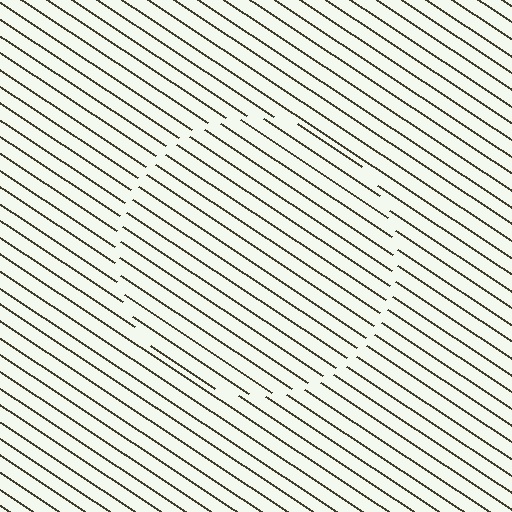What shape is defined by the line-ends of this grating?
An illusory circle. The interior of the shape contains the same grating, shifted by half a period — the contour is defined by the phase discontinuity where line-ends from the inner and outer gratings abut.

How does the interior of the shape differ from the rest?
The interior of the shape contains the same grating, shifted by half a period — the contour is defined by the phase discontinuity where line-ends from the inner and outer gratings abut.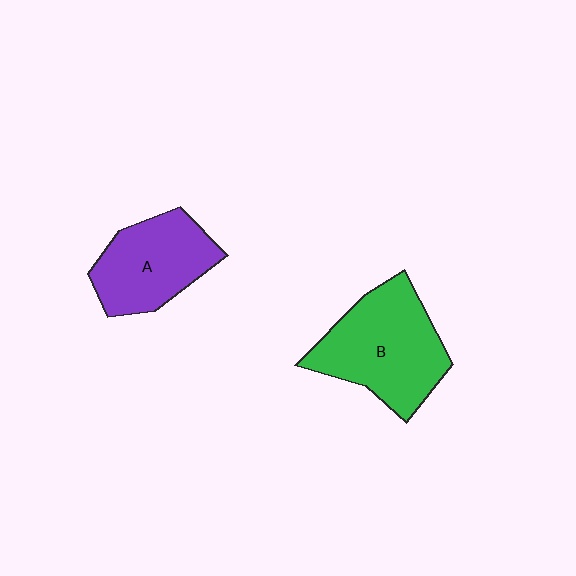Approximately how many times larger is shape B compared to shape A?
Approximately 1.3 times.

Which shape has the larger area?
Shape B (green).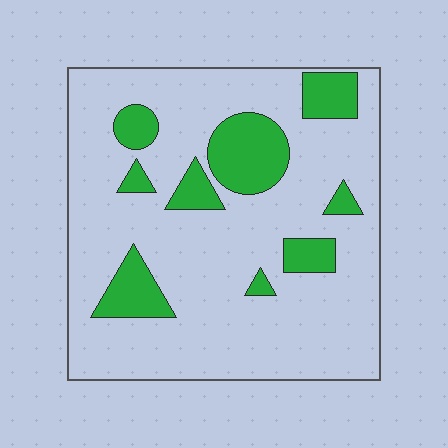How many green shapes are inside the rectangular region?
9.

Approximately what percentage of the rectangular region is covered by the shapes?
Approximately 20%.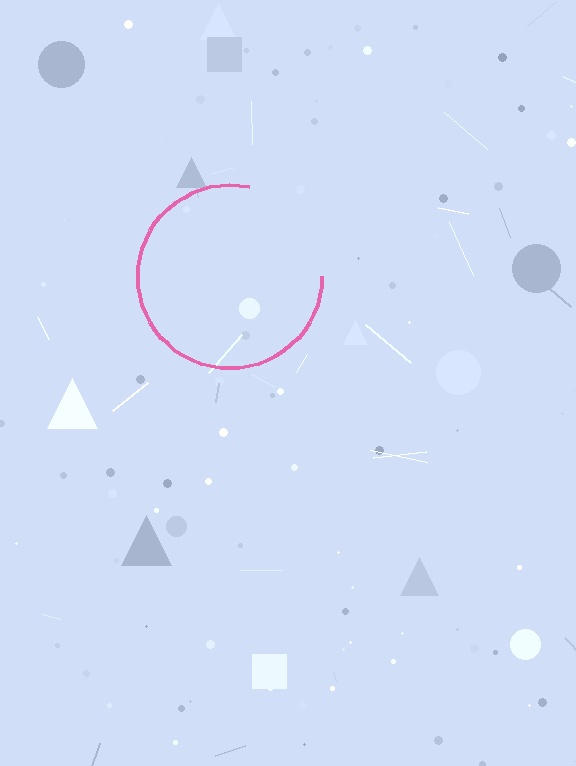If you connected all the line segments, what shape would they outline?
They would outline a circle.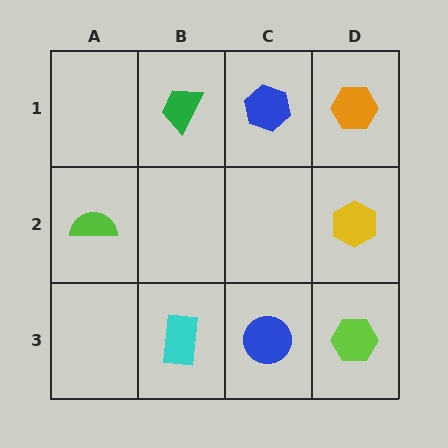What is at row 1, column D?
An orange hexagon.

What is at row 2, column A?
A lime semicircle.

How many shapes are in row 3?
3 shapes.